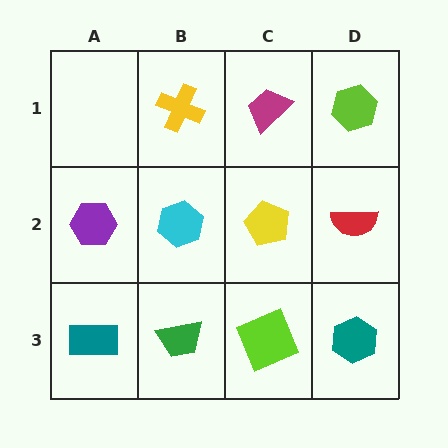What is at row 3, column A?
A teal rectangle.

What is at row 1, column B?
A yellow cross.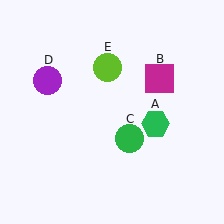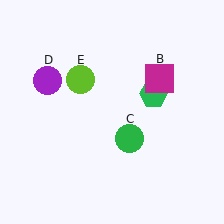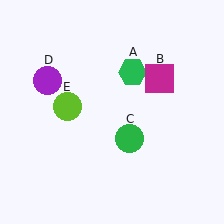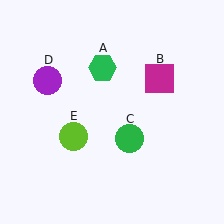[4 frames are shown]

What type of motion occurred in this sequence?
The green hexagon (object A), lime circle (object E) rotated counterclockwise around the center of the scene.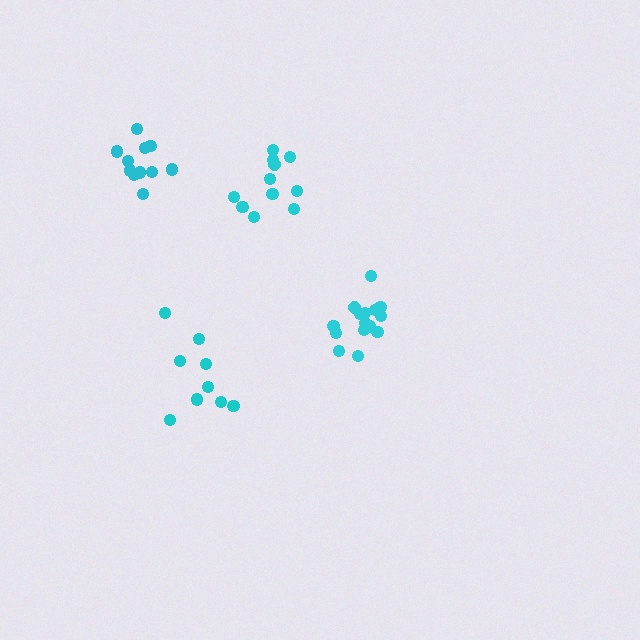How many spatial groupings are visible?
There are 4 spatial groupings.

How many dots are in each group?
Group 1: 9 dots, Group 2: 15 dots, Group 3: 11 dots, Group 4: 11 dots (46 total).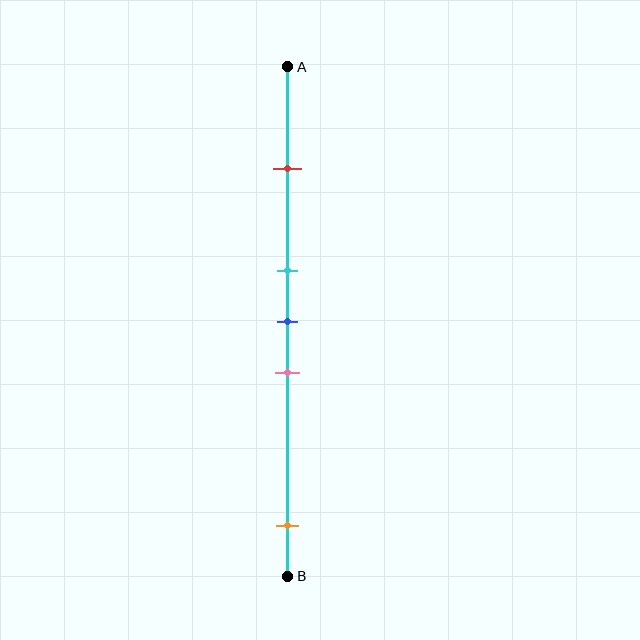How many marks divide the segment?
There are 5 marks dividing the segment.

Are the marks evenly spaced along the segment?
No, the marks are not evenly spaced.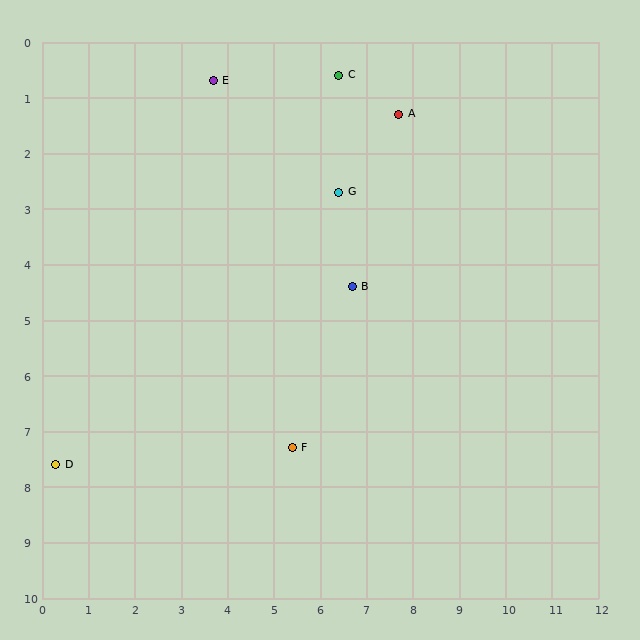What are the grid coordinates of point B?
Point B is at approximately (6.7, 4.4).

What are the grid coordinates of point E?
Point E is at approximately (3.7, 0.7).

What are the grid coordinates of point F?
Point F is at approximately (5.4, 7.3).